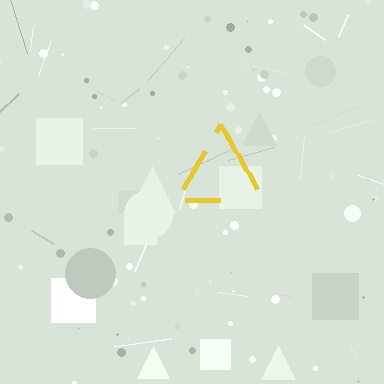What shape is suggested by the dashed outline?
The dashed outline suggests a triangle.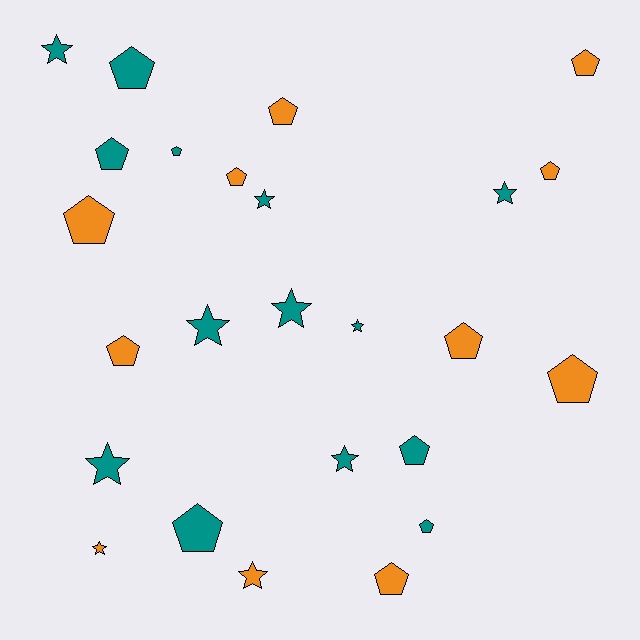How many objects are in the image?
There are 25 objects.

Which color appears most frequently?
Teal, with 14 objects.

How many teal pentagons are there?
There are 6 teal pentagons.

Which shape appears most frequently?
Pentagon, with 15 objects.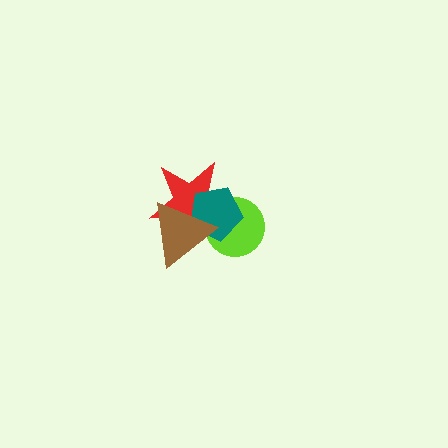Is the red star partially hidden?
Yes, it is partially covered by another shape.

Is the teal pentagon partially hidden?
Yes, it is partially covered by another shape.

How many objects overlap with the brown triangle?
3 objects overlap with the brown triangle.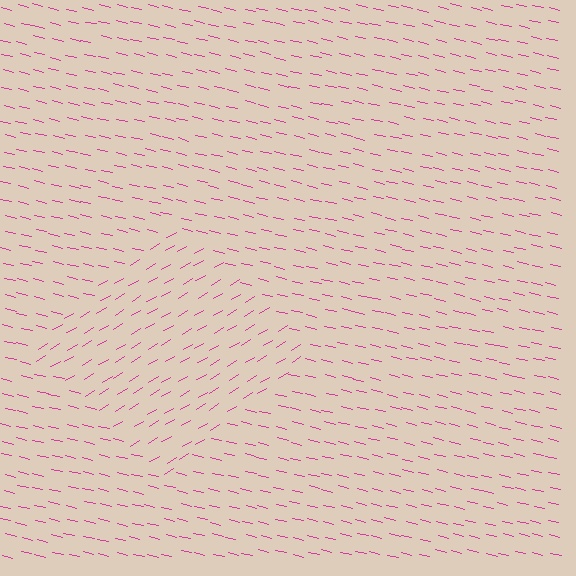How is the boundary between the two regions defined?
The boundary is defined purely by a change in line orientation (approximately 45 degrees difference). All lines are the same color and thickness.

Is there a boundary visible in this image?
Yes, there is a texture boundary formed by a change in line orientation.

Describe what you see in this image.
The image is filled with small magenta line segments. A diamond region in the image has lines oriented differently from the surrounding lines, creating a visible texture boundary.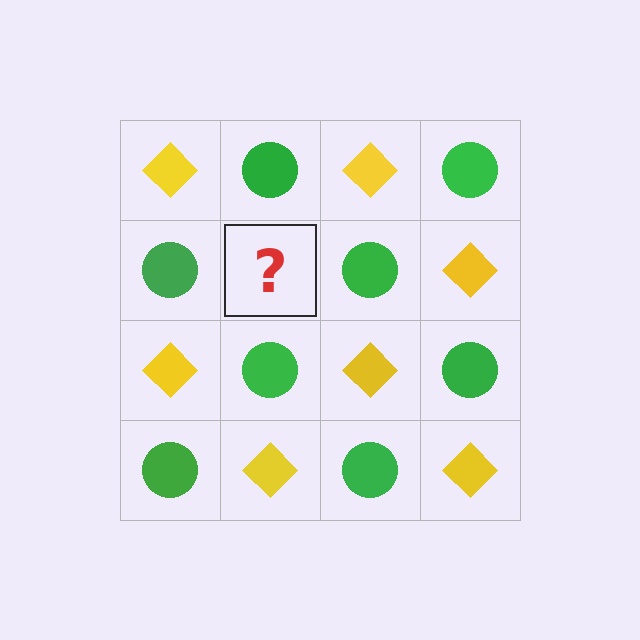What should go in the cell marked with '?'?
The missing cell should contain a yellow diamond.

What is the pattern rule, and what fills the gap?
The rule is that it alternates yellow diamond and green circle in a checkerboard pattern. The gap should be filled with a yellow diamond.